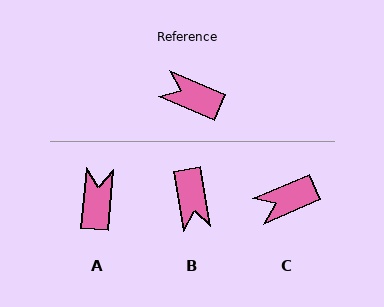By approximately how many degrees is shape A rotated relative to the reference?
Approximately 72 degrees clockwise.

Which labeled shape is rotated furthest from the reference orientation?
B, about 123 degrees away.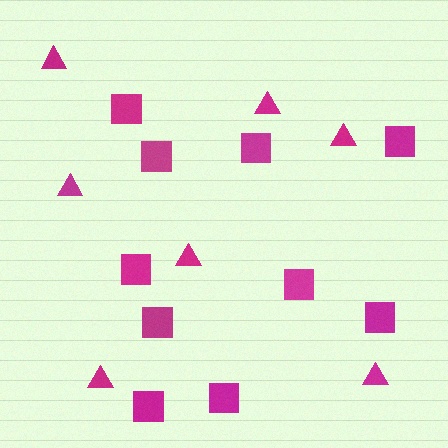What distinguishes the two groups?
There are 2 groups: one group of triangles (7) and one group of squares (10).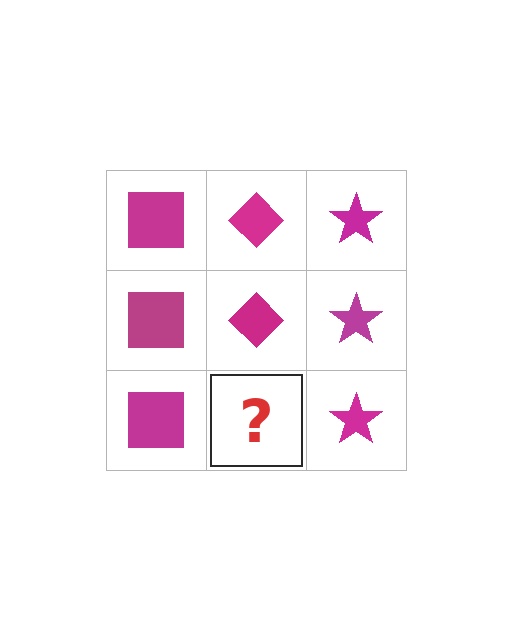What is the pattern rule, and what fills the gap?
The rule is that each column has a consistent shape. The gap should be filled with a magenta diamond.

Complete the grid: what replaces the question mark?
The question mark should be replaced with a magenta diamond.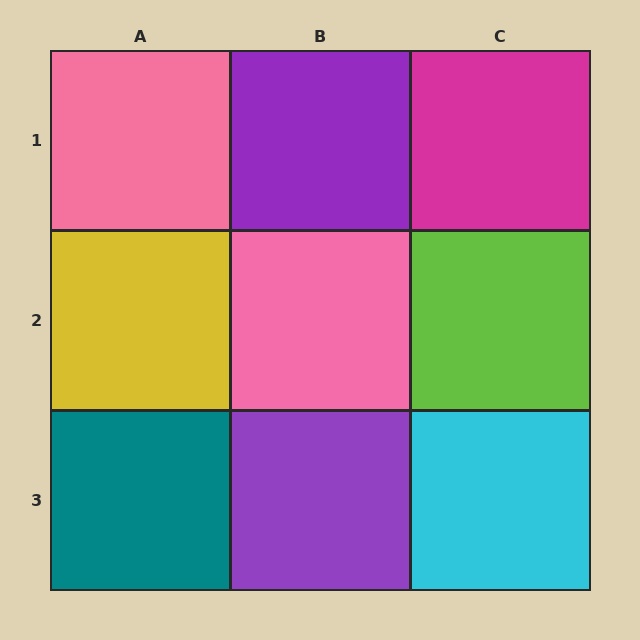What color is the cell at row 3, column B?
Purple.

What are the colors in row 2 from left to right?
Yellow, pink, lime.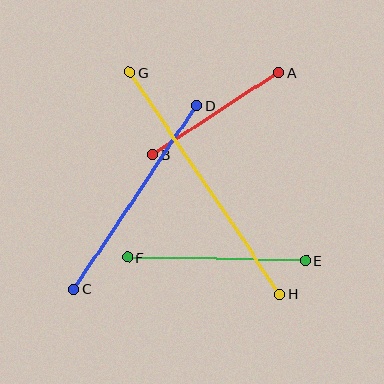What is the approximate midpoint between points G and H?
The midpoint is at approximately (205, 183) pixels.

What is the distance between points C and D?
The distance is approximately 220 pixels.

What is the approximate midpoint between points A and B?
The midpoint is at approximately (216, 113) pixels.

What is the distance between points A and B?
The distance is approximately 150 pixels.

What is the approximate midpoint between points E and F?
The midpoint is at approximately (217, 259) pixels.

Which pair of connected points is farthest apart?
Points G and H are farthest apart.